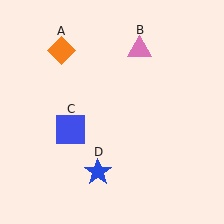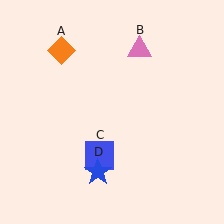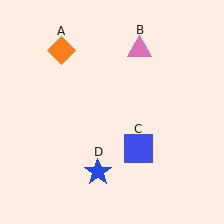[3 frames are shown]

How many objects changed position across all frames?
1 object changed position: blue square (object C).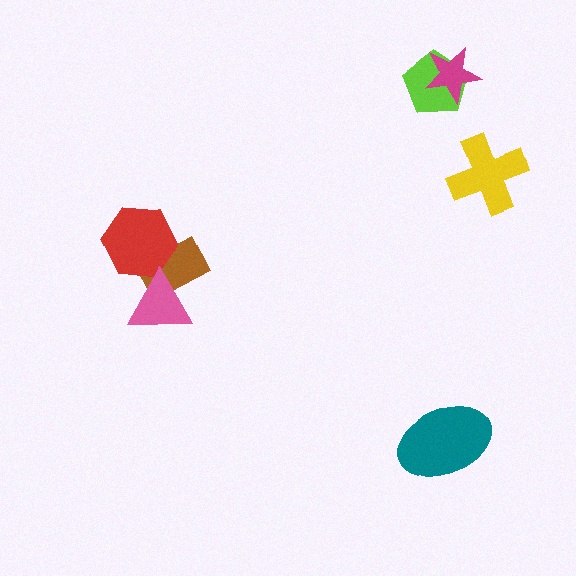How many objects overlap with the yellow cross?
0 objects overlap with the yellow cross.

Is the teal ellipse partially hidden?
No, no other shape covers it.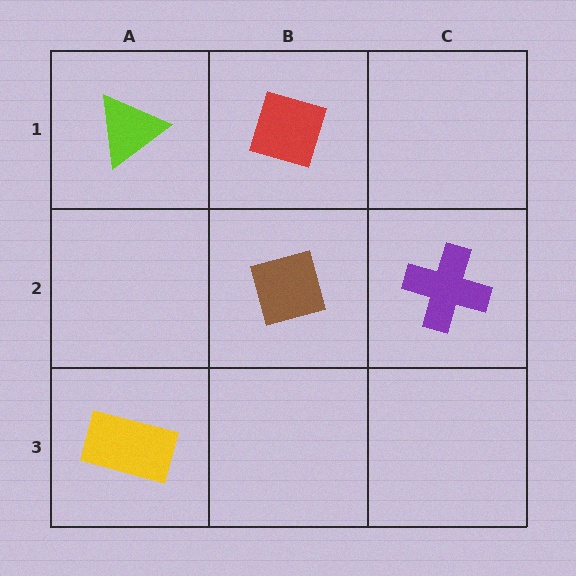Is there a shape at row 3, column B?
No, that cell is empty.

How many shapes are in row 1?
2 shapes.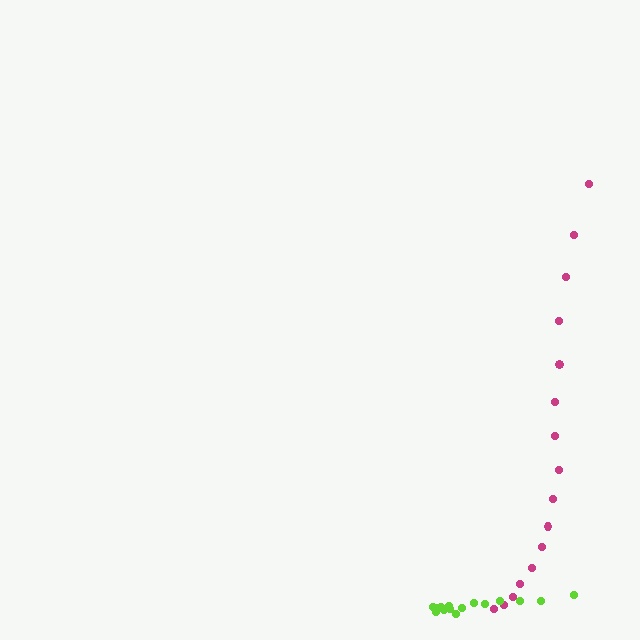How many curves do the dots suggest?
There are 2 distinct paths.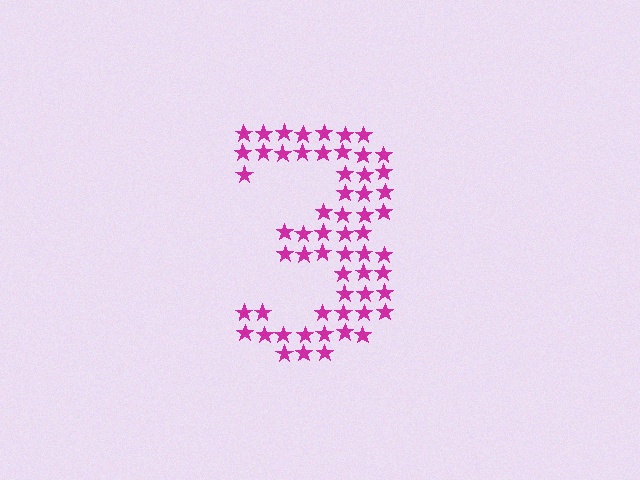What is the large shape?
The large shape is the digit 3.